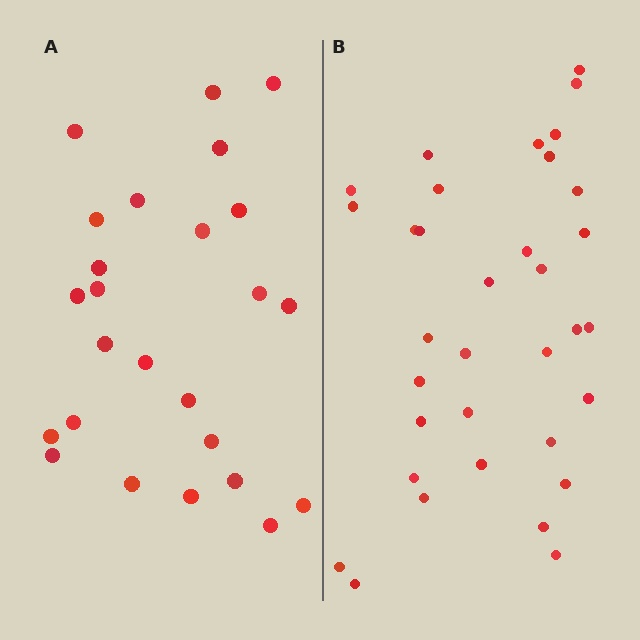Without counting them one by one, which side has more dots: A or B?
Region B (the right region) has more dots.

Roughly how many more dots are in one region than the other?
Region B has roughly 8 or so more dots than region A.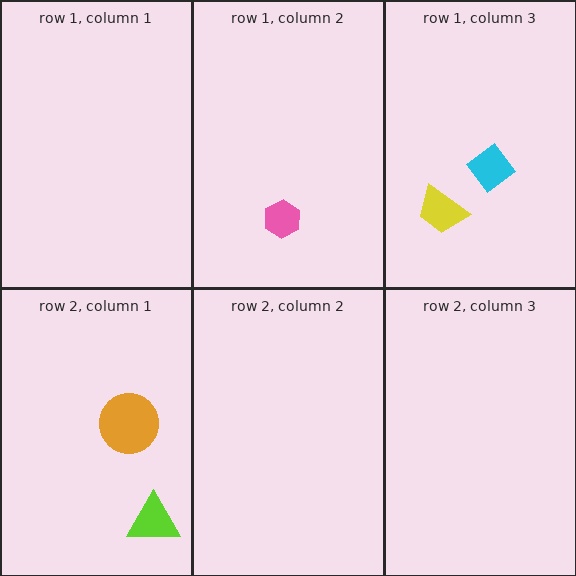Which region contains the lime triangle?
The row 2, column 1 region.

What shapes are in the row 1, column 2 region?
The pink hexagon.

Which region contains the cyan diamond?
The row 1, column 3 region.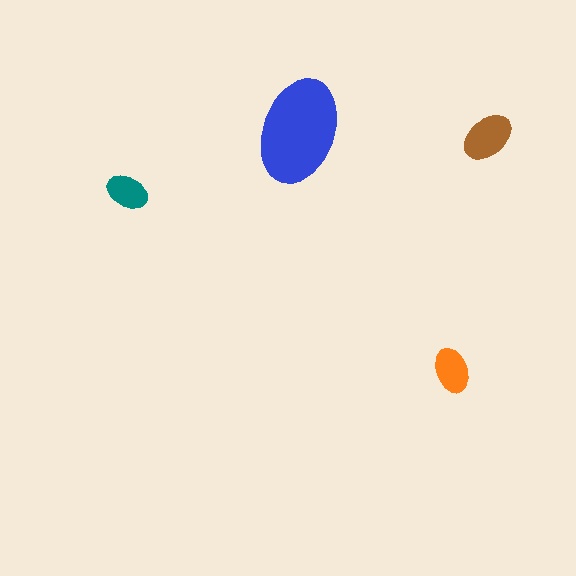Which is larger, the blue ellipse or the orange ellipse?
The blue one.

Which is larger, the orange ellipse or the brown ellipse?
The brown one.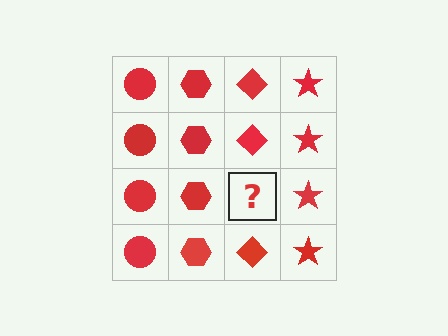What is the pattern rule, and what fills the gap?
The rule is that each column has a consistent shape. The gap should be filled with a red diamond.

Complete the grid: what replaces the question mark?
The question mark should be replaced with a red diamond.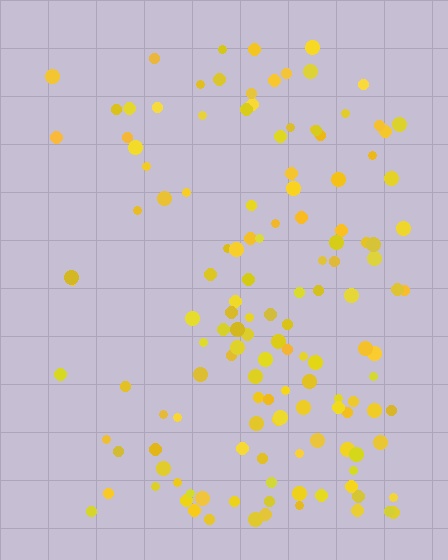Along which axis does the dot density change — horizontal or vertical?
Horizontal.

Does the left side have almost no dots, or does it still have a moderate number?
Still a moderate number, just noticeably fewer than the right.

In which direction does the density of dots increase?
From left to right, with the right side densest.